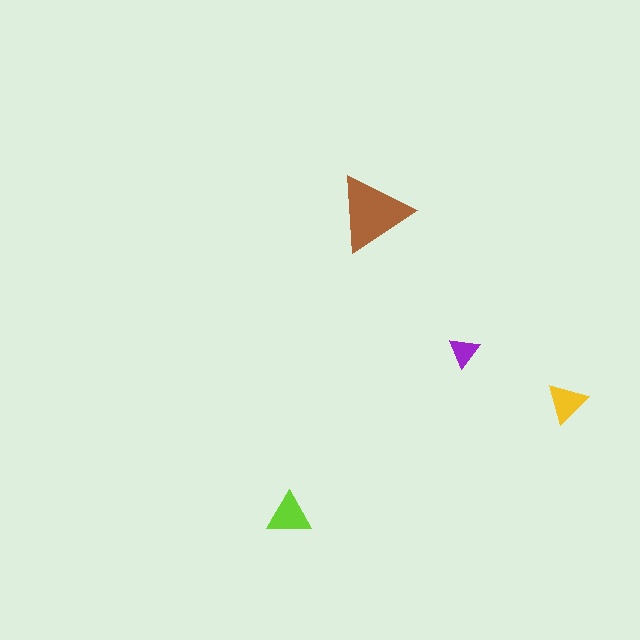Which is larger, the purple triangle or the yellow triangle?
The yellow one.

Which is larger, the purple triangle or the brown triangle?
The brown one.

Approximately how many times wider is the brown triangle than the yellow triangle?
About 2 times wider.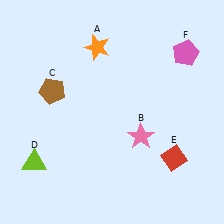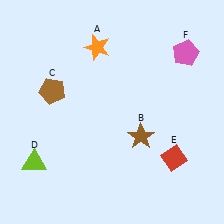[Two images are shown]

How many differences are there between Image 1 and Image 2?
There is 1 difference between the two images.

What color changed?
The star (B) changed from pink in Image 1 to brown in Image 2.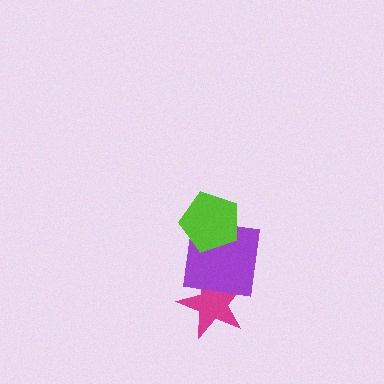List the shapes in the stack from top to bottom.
From top to bottom: the lime pentagon, the purple square, the magenta star.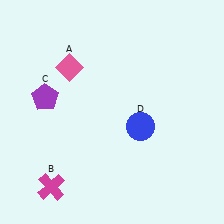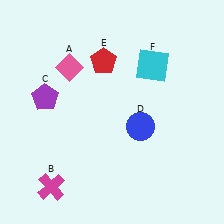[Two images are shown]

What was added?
A red pentagon (E), a cyan square (F) were added in Image 2.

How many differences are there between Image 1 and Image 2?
There are 2 differences between the two images.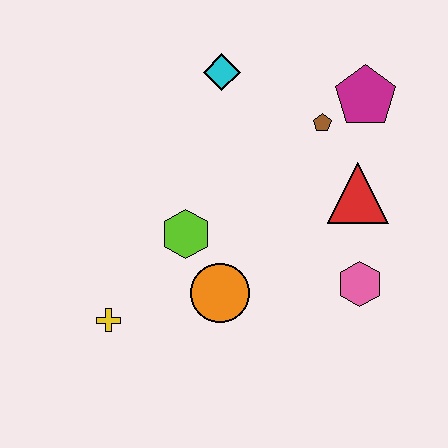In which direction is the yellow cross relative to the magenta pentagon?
The yellow cross is to the left of the magenta pentagon.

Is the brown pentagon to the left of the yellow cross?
No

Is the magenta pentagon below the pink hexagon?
No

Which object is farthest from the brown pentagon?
The yellow cross is farthest from the brown pentagon.